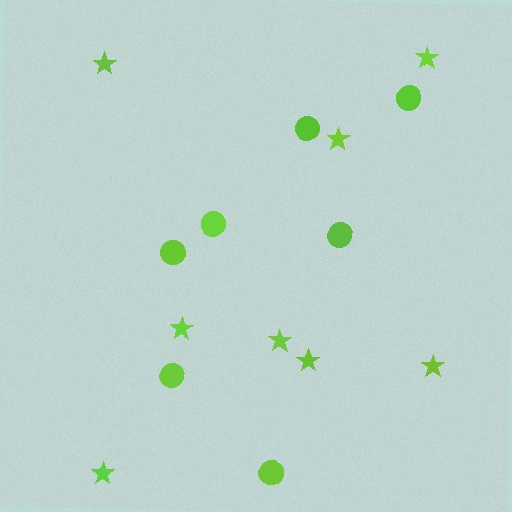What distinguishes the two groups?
There are 2 groups: one group of stars (8) and one group of circles (7).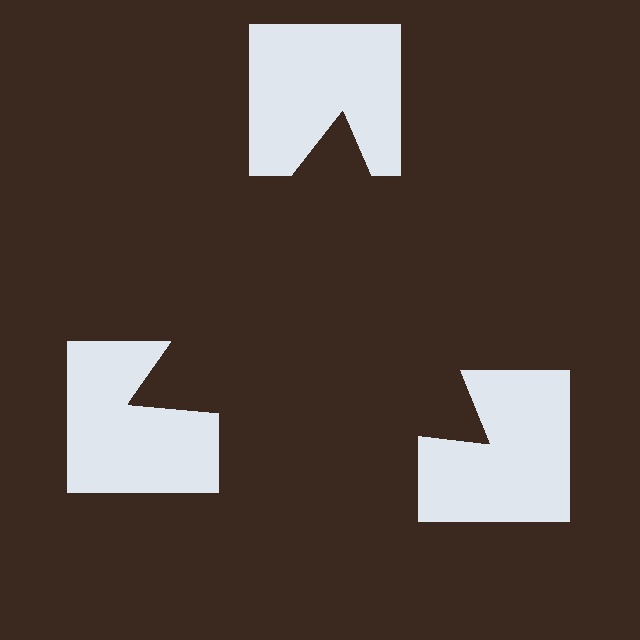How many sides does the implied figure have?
3 sides.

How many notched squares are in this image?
There are 3 — one at each vertex of the illusory triangle.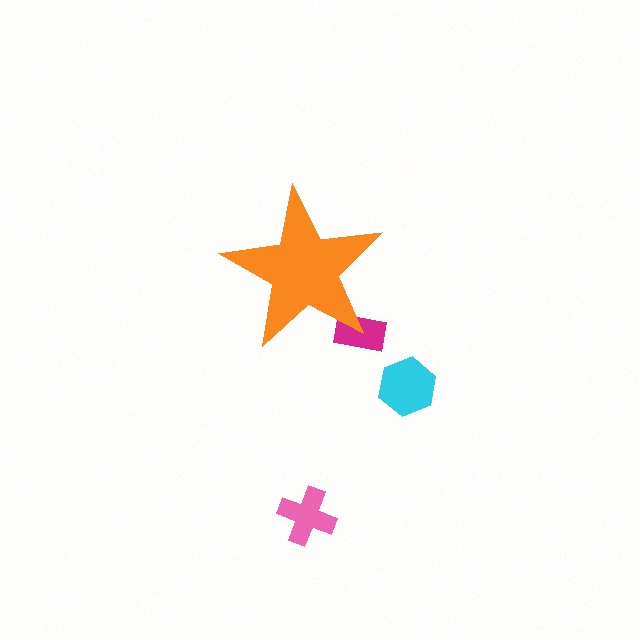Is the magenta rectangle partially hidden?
Yes, the magenta rectangle is partially hidden behind the orange star.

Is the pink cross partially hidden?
No, the pink cross is fully visible.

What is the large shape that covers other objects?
An orange star.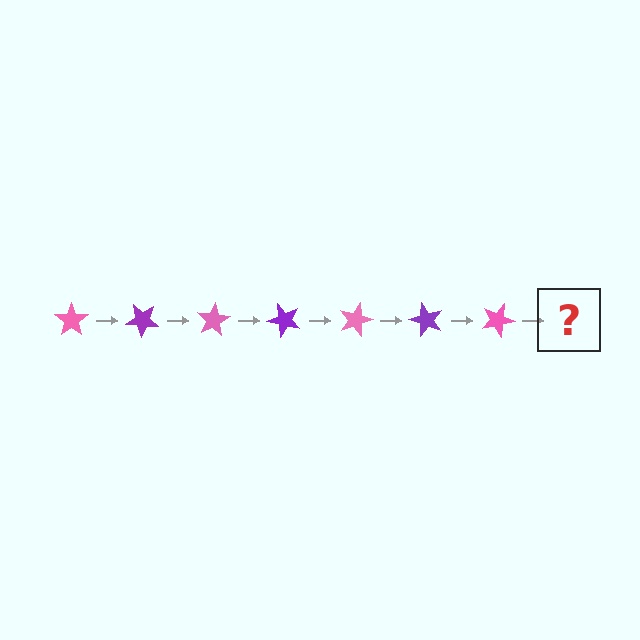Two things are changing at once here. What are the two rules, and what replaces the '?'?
The two rules are that it rotates 40 degrees each step and the color cycles through pink and purple. The '?' should be a purple star, rotated 280 degrees from the start.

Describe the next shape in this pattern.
It should be a purple star, rotated 280 degrees from the start.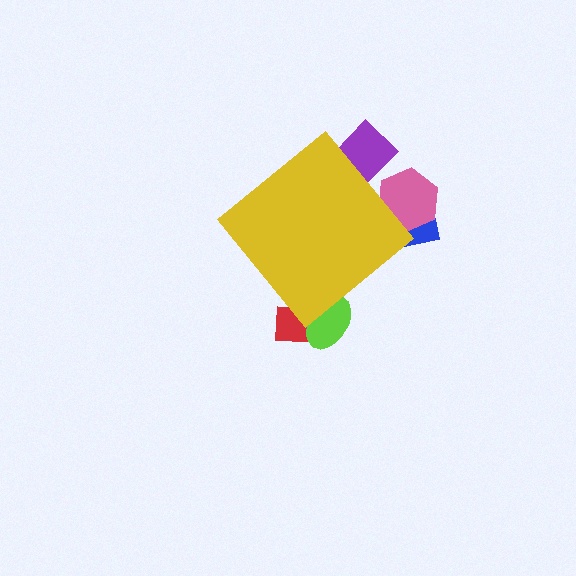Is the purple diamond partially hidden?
Yes, the purple diamond is partially hidden behind the yellow diamond.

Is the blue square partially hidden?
Yes, the blue square is partially hidden behind the yellow diamond.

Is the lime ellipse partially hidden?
Yes, the lime ellipse is partially hidden behind the yellow diamond.